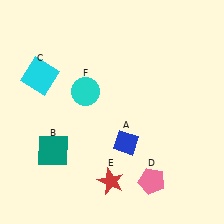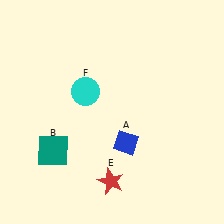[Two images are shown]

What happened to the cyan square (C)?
The cyan square (C) was removed in Image 2. It was in the top-left area of Image 1.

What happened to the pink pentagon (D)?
The pink pentagon (D) was removed in Image 2. It was in the bottom-right area of Image 1.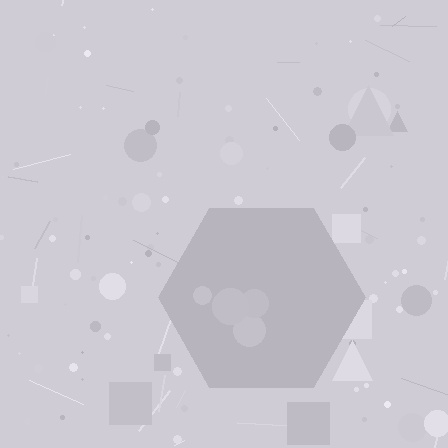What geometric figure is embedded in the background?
A hexagon is embedded in the background.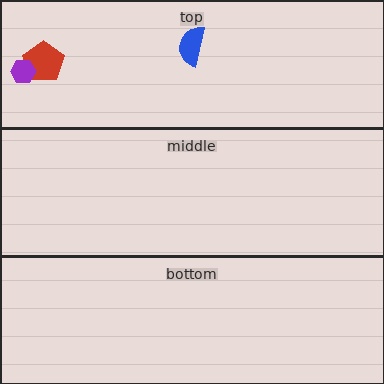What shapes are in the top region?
The red pentagon, the purple hexagon, the blue semicircle.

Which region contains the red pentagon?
The top region.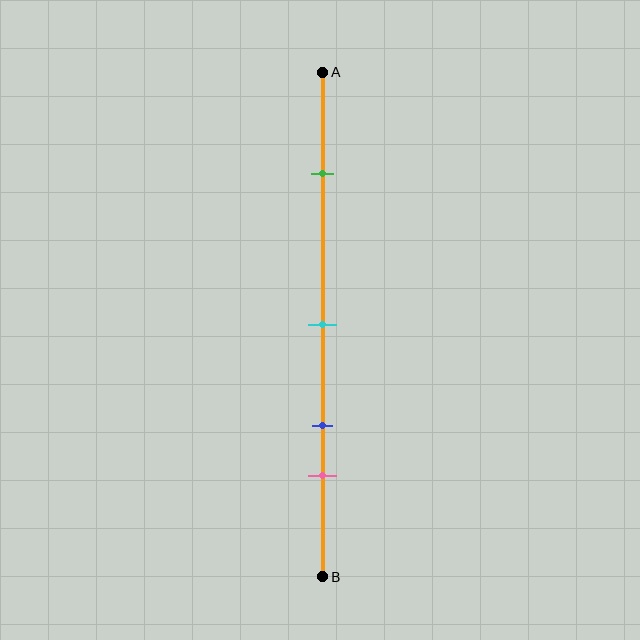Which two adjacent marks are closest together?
The blue and pink marks are the closest adjacent pair.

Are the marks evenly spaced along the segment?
No, the marks are not evenly spaced.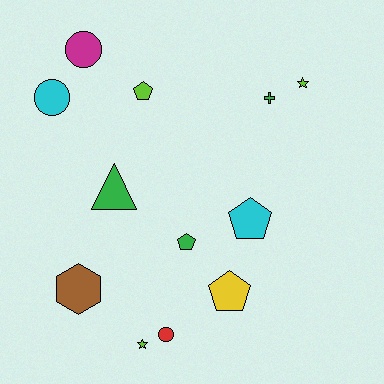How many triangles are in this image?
There is 1 triangle.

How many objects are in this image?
There are 12 objects.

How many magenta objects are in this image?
There is 1 magenta object.